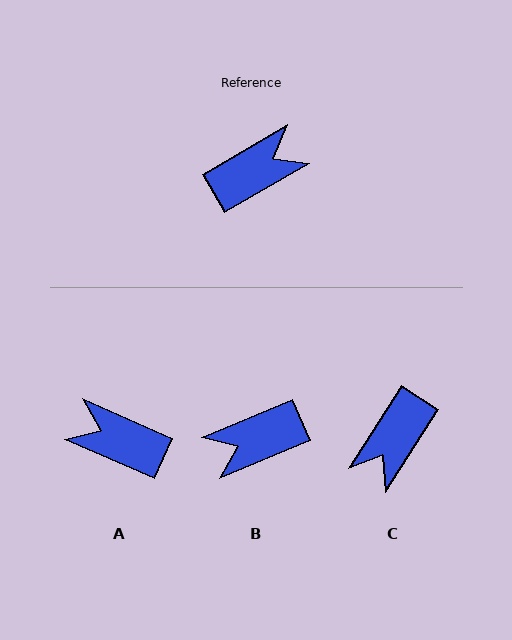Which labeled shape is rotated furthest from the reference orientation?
B, about 173 degrees away.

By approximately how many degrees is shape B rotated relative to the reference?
Approximately 173 degrees counter-clockwise.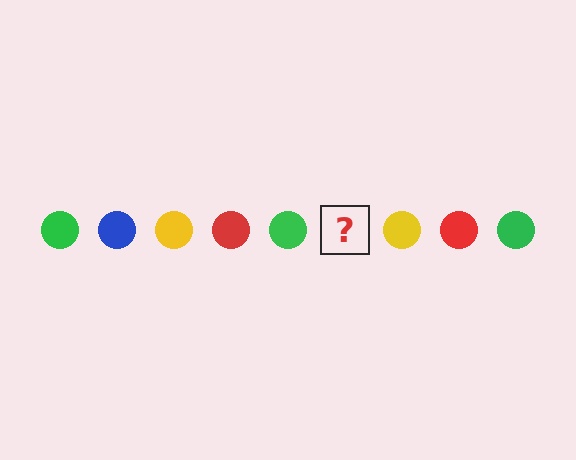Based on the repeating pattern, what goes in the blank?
The blank should be a blue circle.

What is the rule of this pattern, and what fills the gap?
The rule is that the pattern cycles through green, blue, yellow, red circles. The gap should be filled with a blue circle.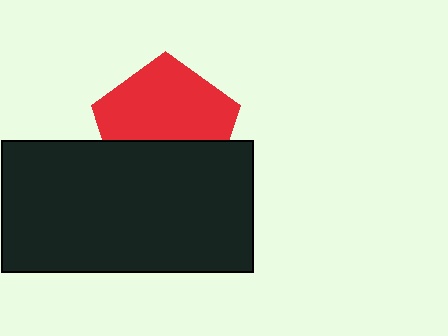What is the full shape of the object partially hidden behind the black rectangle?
The partially hidden object is a red pentagon.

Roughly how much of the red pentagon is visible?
About half of it is visible (roughly 60%).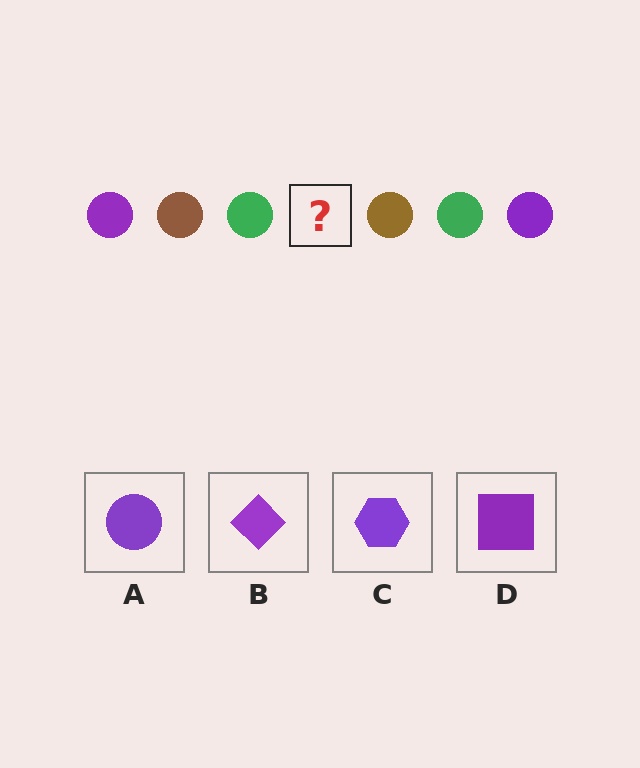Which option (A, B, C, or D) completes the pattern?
A.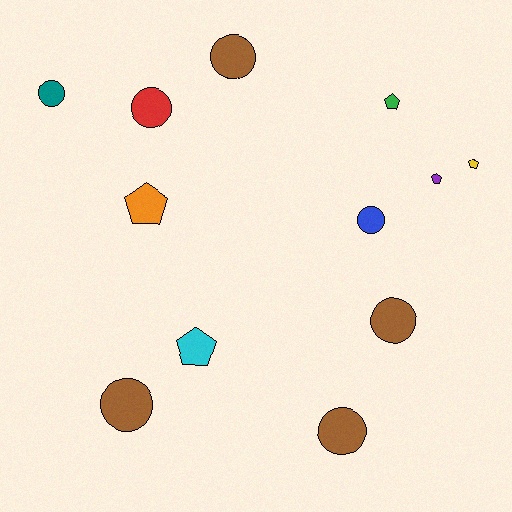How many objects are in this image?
There are 12 objects.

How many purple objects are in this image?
There is 1 purple object.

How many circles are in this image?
There are 7 circles.